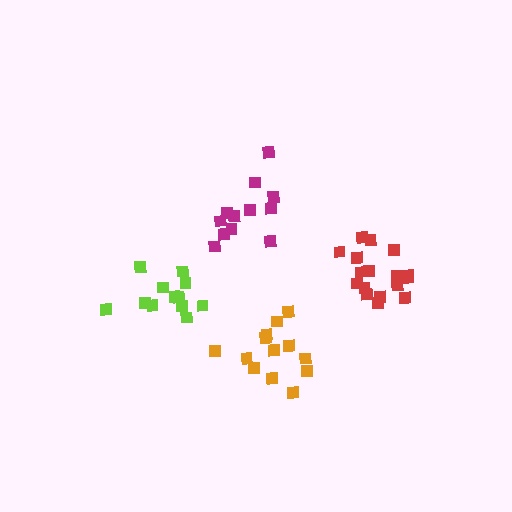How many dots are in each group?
Group 1: 13 dots, Group 2: 12 dots, Group 3: 17 dots, Group 4: 12 dots (54 total).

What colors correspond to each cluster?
The clusters are colored: orange, magenta, red, lime.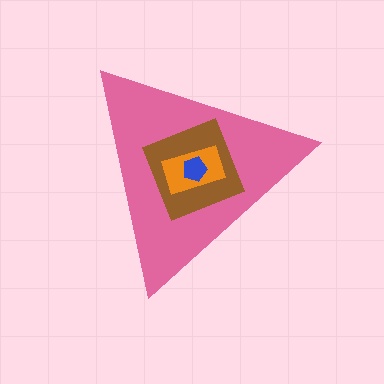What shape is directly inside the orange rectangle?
The blue pentagon.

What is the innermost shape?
The blue pentagon.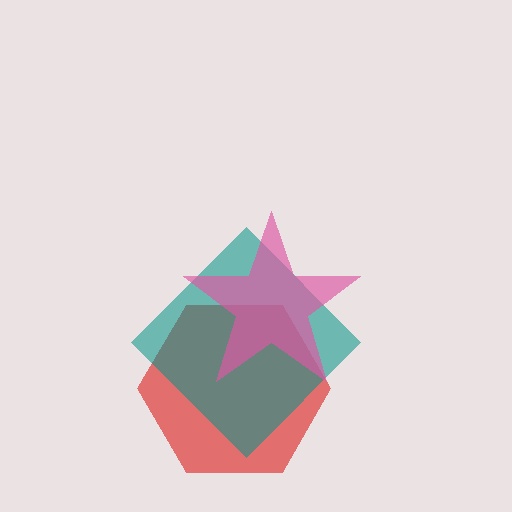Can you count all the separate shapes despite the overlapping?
Yes, there are 3 separate shapes.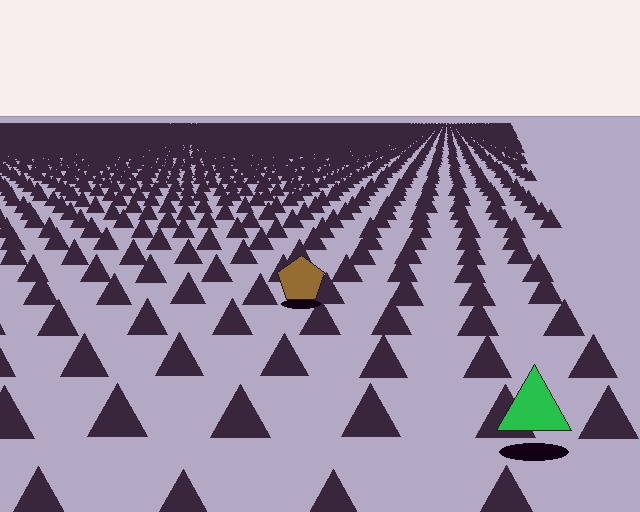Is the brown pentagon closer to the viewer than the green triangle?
No. The green triangle is closer — you can tell from the texture gradient: the ground texture is coarser near it.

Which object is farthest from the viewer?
The brown pentagon is farthest from the viewer. It appears smaller and the ground texture around it is denser.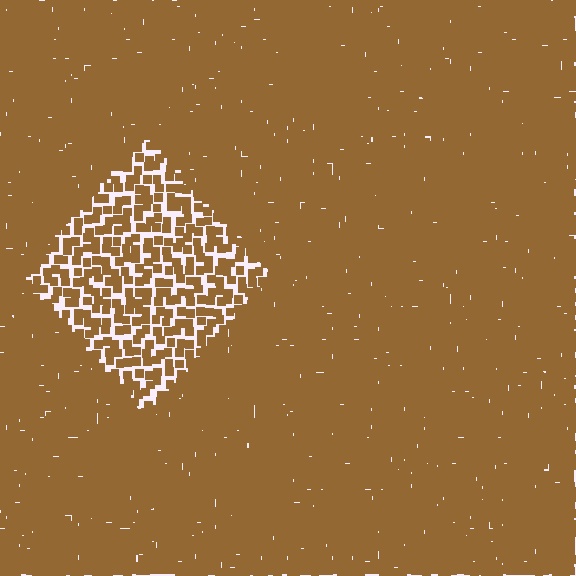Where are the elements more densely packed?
The elements are more densely packed outside the diamond boundary.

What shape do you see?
I see a diamond.